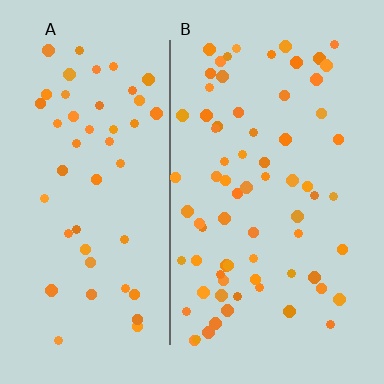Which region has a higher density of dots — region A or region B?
B (the right).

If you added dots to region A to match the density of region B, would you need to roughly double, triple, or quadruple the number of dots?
Approximately double.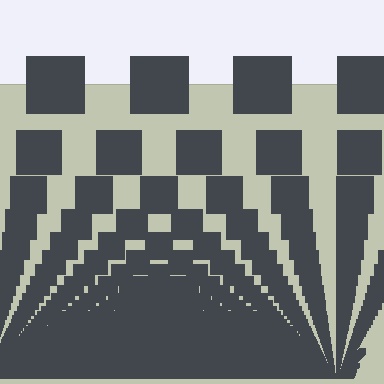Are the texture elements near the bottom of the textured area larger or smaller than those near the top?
Smaller. The gradient is inverted — elements near the bottom are smaller and denser.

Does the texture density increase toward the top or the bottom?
Density increases toward the bottom.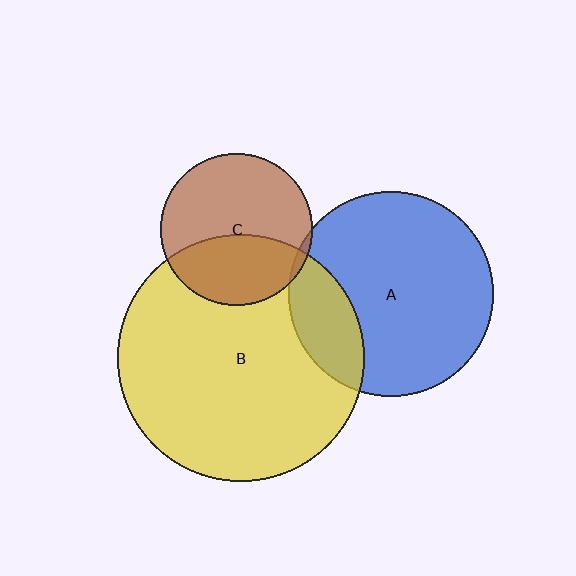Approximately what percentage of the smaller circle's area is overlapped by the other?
Approximately 20%.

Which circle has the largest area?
Circle B (yellow).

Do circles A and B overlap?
Yes.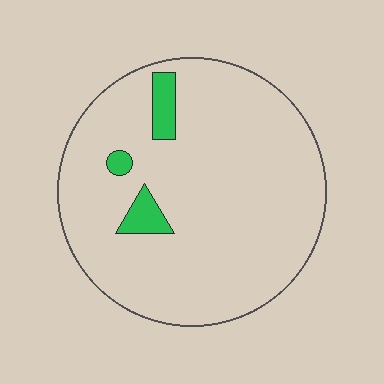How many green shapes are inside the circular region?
3.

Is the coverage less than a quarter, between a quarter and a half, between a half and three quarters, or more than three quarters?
Less than a quarter.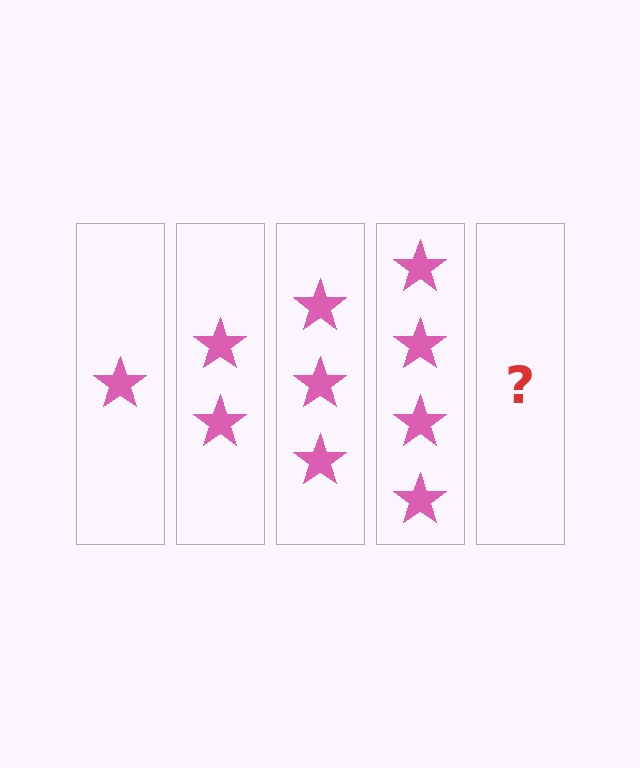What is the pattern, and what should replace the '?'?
The pattern is that each step adds one more star. The '?' should be 5 stars.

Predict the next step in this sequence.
The next step is 5 stars.